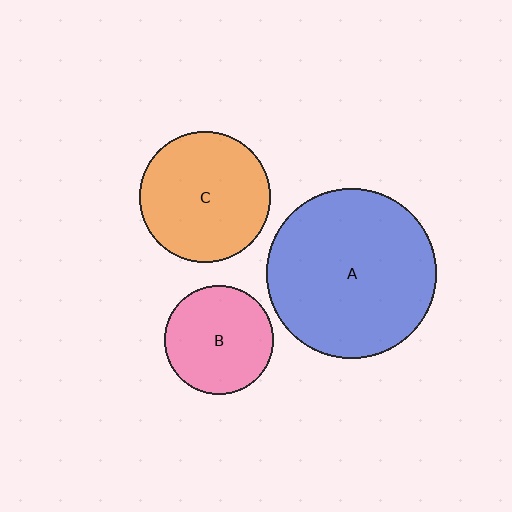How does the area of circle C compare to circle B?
Approximately 1.4 times.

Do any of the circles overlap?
No, none of the circles overlap.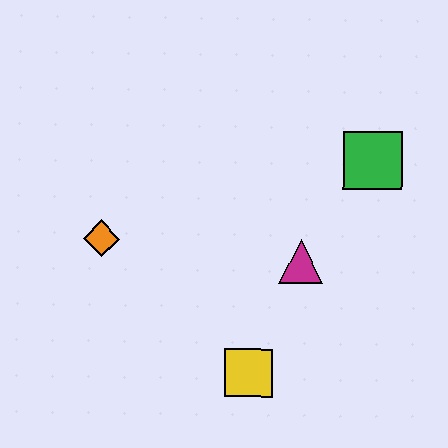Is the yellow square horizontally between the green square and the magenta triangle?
No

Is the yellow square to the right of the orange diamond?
Yes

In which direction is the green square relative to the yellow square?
The green square is above the yellow square.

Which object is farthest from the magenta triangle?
The orange diamond is farthest from the magenta triangle.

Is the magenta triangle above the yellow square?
Yes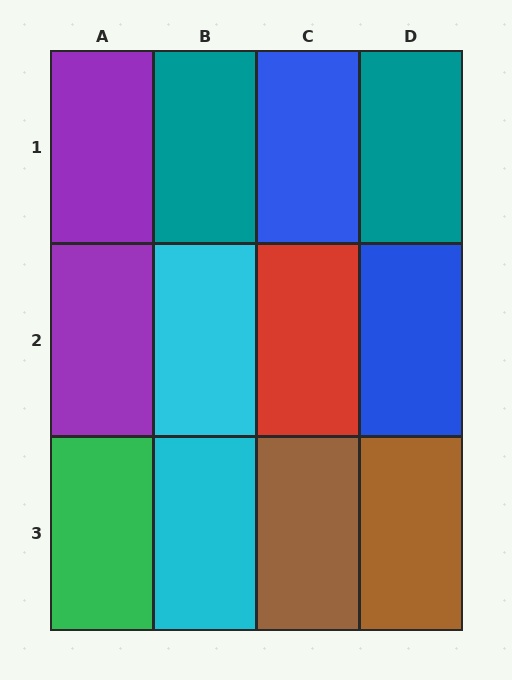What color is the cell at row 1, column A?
Purple.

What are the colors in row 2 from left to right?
Purple, cyan, red, blue.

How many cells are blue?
2 cells are blue.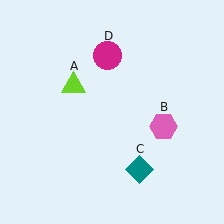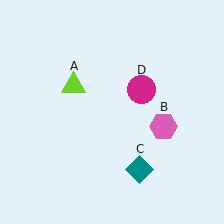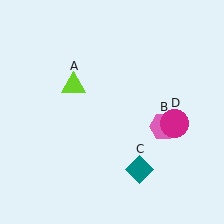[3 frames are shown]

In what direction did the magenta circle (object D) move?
The magenta circle (object D) moved down and to the right.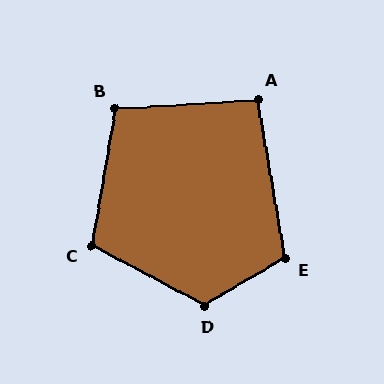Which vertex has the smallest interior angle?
A, at approximately 96 degrees.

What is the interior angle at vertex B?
Approximately 103 degrees (obtuse).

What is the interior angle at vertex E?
Approximately 111 degrees (obtuse).